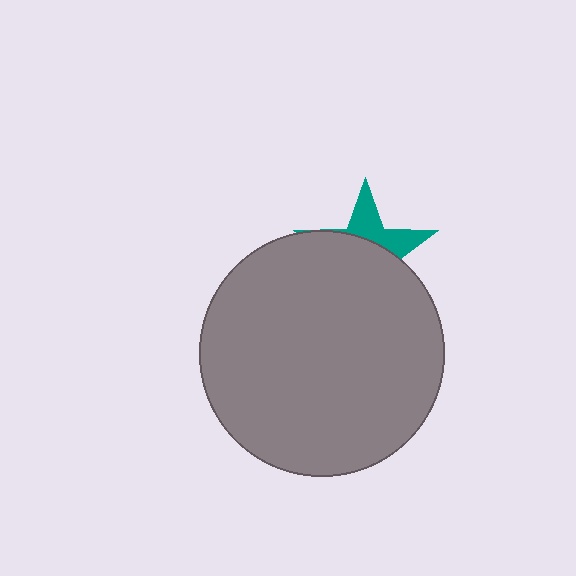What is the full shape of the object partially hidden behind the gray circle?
The partially hidden object is a teal star.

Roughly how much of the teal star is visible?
A small part of it is visible (roughly 34%).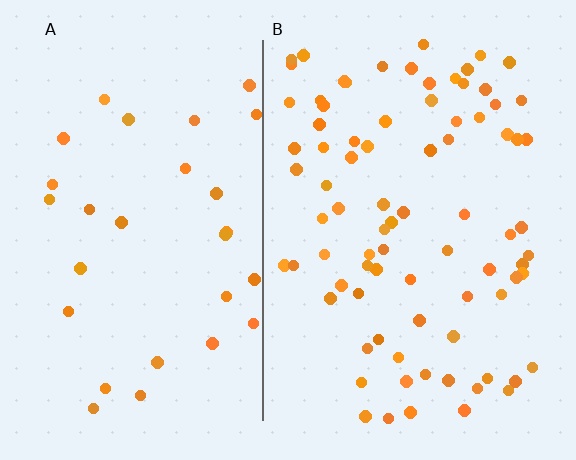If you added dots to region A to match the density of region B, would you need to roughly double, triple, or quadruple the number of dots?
Approximately triple.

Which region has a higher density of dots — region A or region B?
B (the right).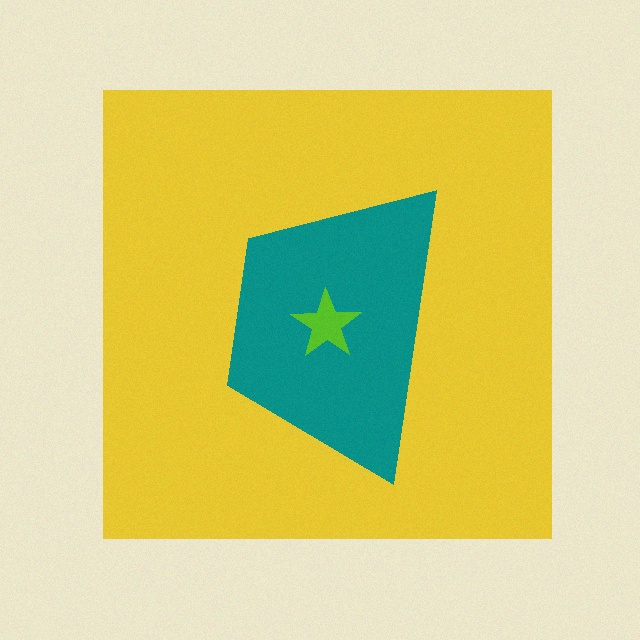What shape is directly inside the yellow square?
The teal trapezoid.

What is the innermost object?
The lime star.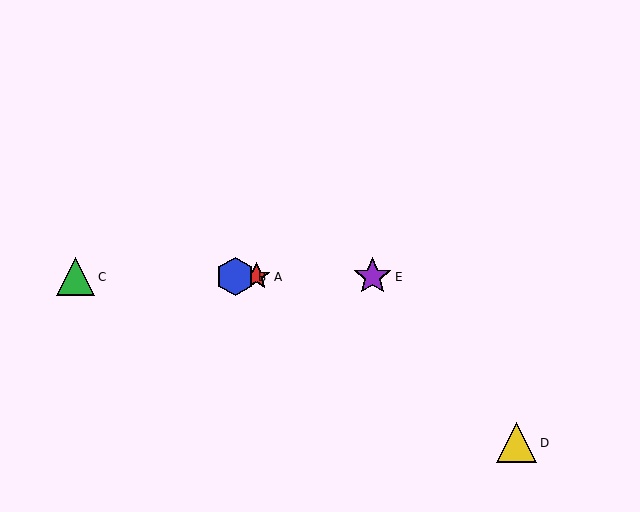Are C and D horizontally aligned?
No, C is at y≈277 and D is at y≈443.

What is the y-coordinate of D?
Object D is at y≈443.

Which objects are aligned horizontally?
Objects A, B, C, E are aligned horizontally.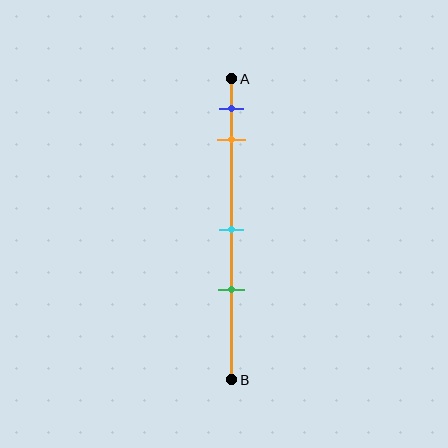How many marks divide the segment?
There are 4 marks dividing the segment.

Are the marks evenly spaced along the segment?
No, the marks are not evenly spaced.